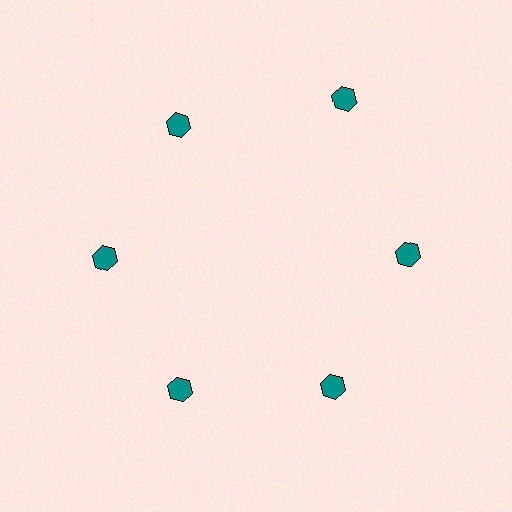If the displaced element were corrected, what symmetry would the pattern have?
It would have 6-fold rotational symmetry — the pattern would map onto itself every 60 degrees.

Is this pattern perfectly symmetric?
No. The 6 teal hexagons are arranged in a ring, but one element near the 1 o'clock position is pushed outward from the center, breaking the 6-fold rotational symmetry.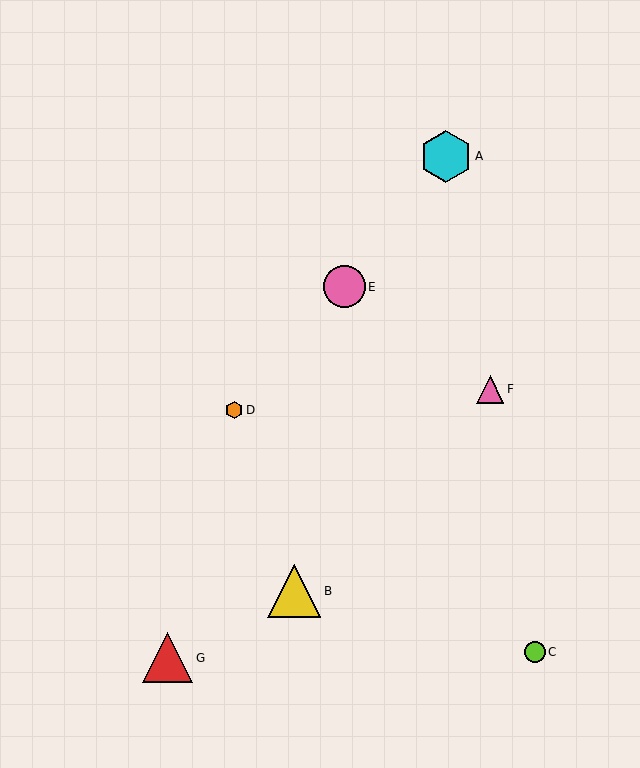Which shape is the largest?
The yellow triangle (labeled B) is the largest.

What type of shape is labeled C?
Shape C is a lime circle.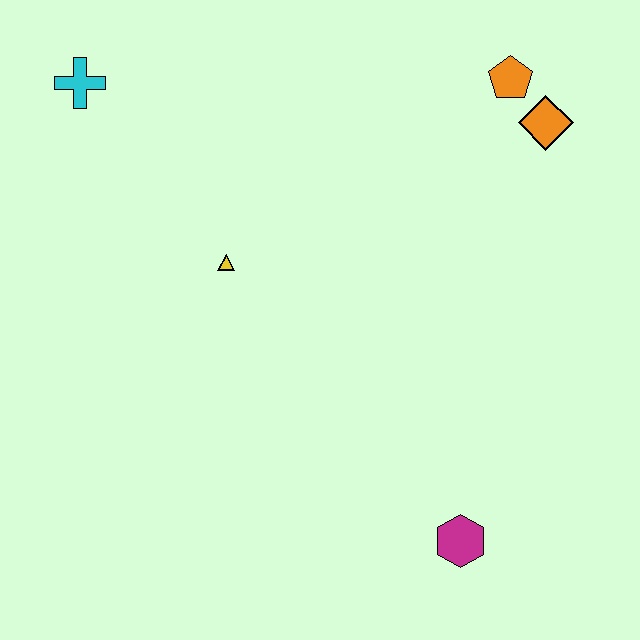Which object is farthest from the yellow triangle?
The magenta hexagon is farthest from the yellow triangle.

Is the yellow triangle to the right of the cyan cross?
Yes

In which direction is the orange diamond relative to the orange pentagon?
The orange diamond is below the orange pentagon.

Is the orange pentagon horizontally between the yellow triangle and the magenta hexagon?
No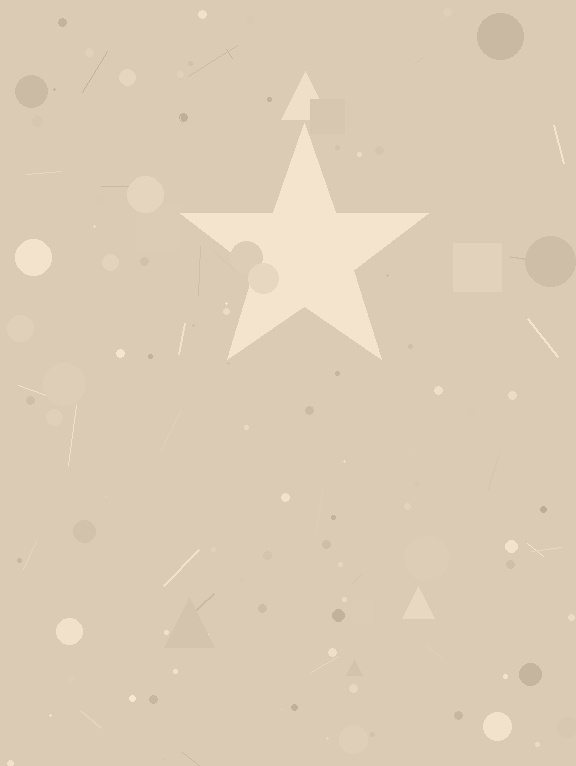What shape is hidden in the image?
A star is hidden in the image.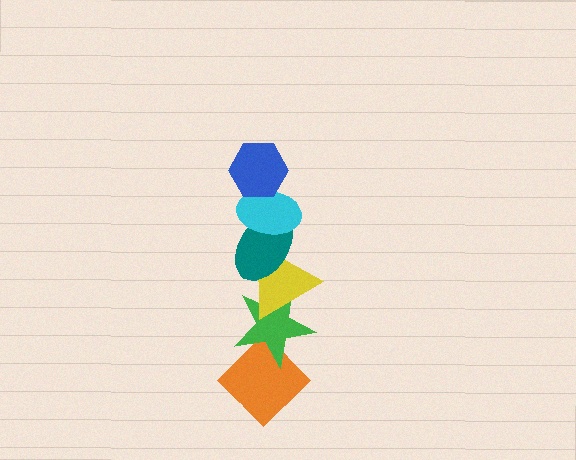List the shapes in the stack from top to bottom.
From top to bottom: the blue hexagon, the cyan ellipse, the teal ellipse, the yellow triangle, the green star, the orange diamond.